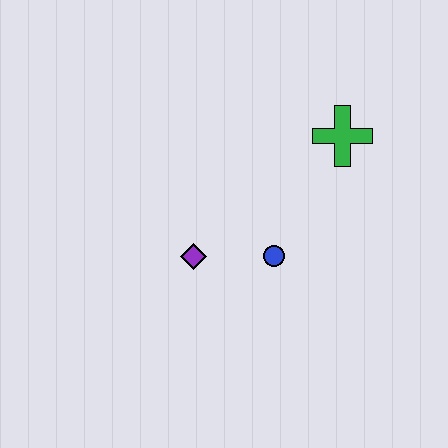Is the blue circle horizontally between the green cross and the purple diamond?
Yes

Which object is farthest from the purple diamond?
The green cross is farthest from the purple diamond.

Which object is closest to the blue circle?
The purple diamond is closest to the blue circle.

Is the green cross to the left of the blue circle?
No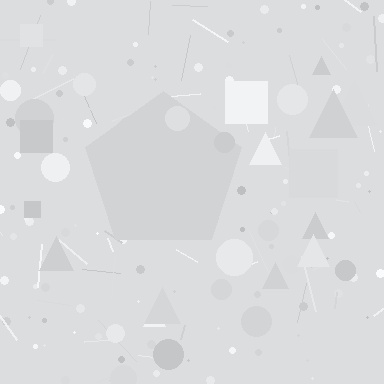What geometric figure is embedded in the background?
A pentagon is embedded in the background.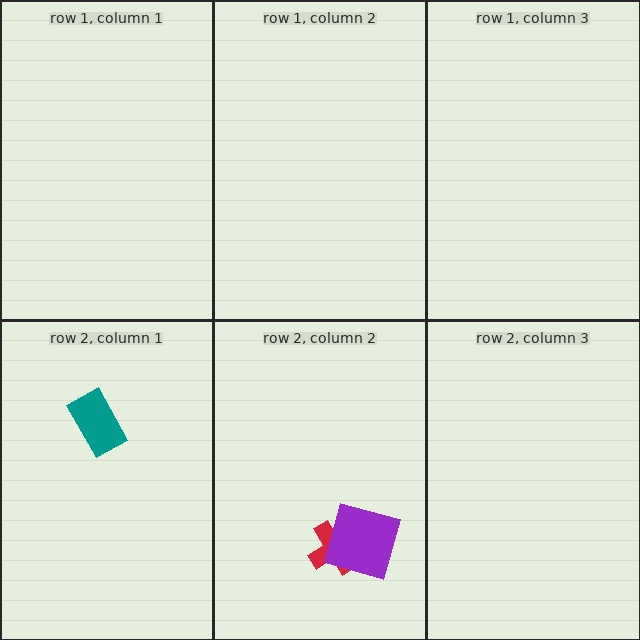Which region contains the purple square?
The row 2, column 2 region.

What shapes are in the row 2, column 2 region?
The red cross, the purple square.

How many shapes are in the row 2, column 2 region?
2.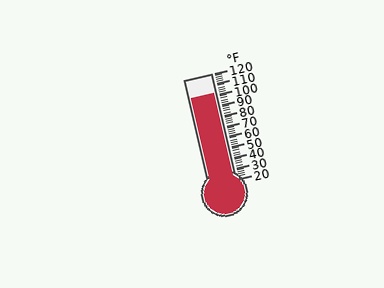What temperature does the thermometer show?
The thermometer shows approximately 102°F.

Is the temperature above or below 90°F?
The temperature is above 90°F.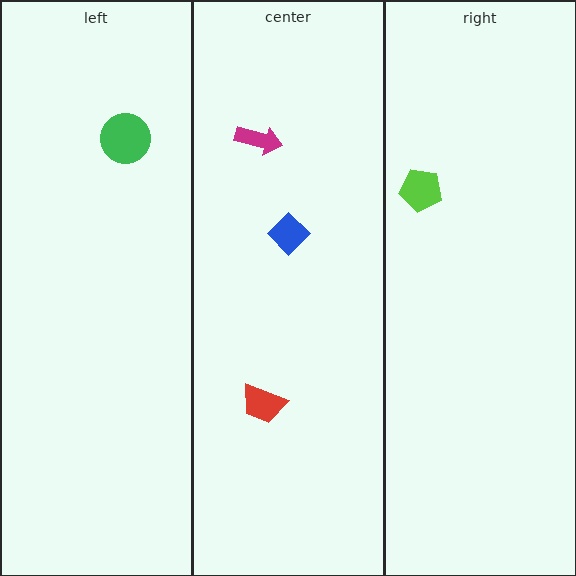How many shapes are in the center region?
3.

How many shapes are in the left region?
1.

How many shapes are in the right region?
1.